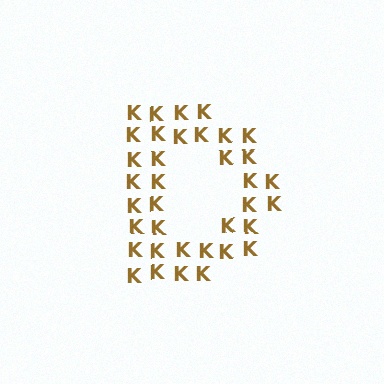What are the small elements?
The small elements are letter K's.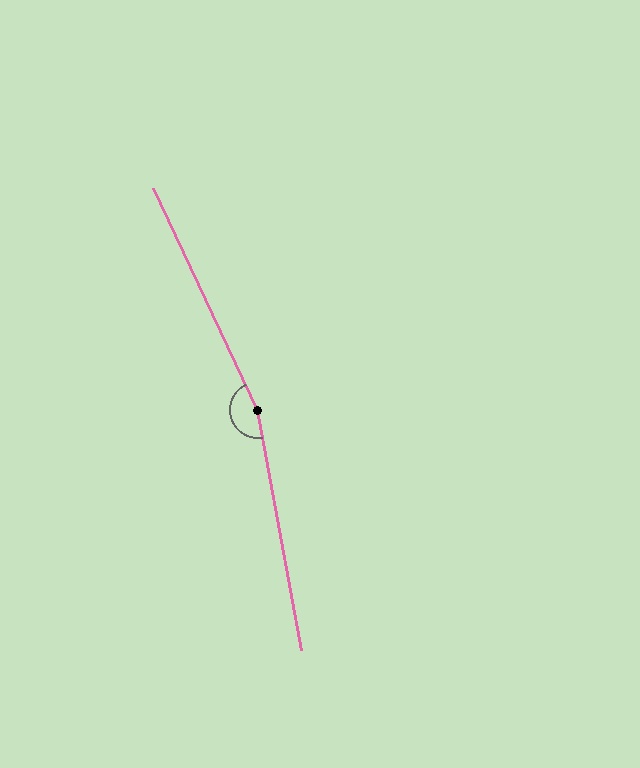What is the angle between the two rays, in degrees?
Approximately 165 degrees.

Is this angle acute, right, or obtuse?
It is obtuse.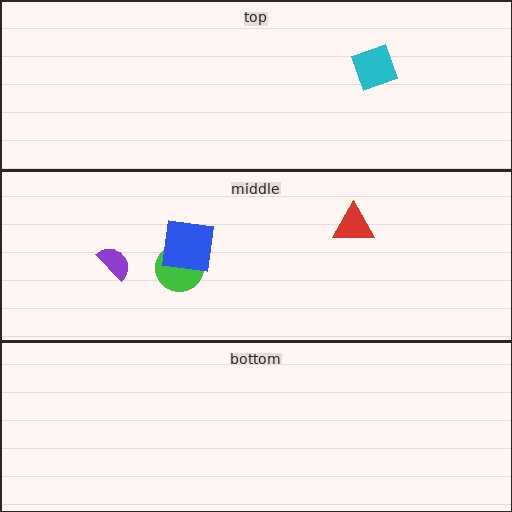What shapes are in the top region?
The cyan diamond.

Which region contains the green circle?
The middle region.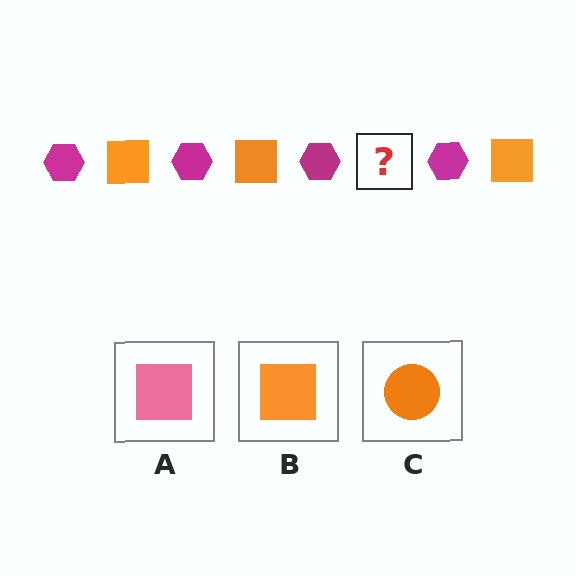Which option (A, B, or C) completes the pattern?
B.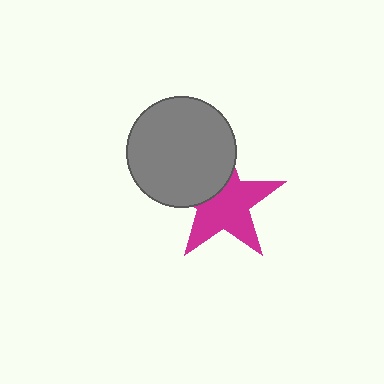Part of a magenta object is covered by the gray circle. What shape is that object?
It is a star.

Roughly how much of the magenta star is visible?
Most of it is visible (roughly 67%).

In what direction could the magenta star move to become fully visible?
The magenta star could move toward the lower-right. That would shift it out from behind the gray circle entirely.